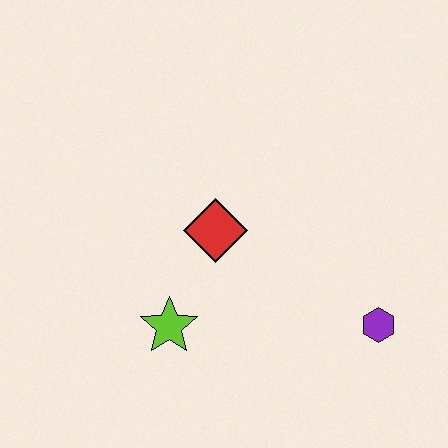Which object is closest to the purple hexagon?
The red diamond is closest to the purple hexagon.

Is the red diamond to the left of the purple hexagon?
Yes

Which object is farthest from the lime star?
The purple hexagon is farthest from the lime star.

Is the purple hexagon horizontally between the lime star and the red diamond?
No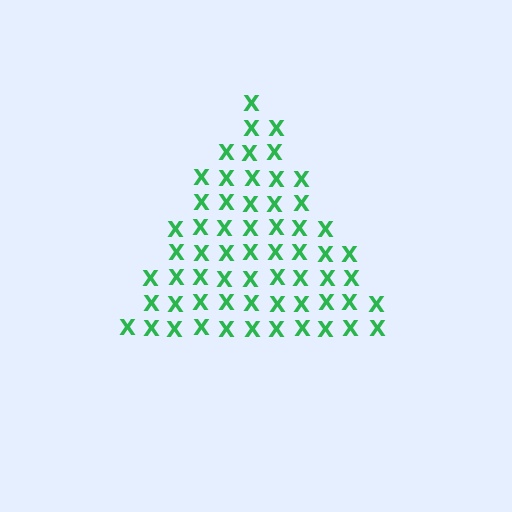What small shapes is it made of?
It is made of small letter X's.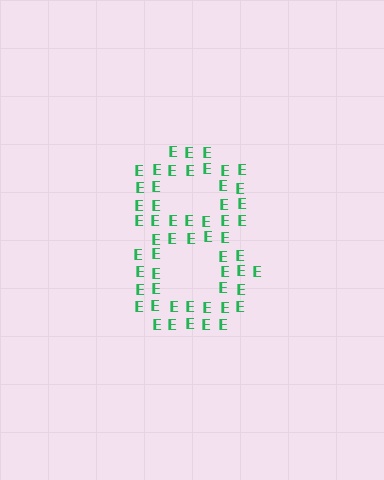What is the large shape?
The large shape is the digit 8.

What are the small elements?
The small elements are letter E's.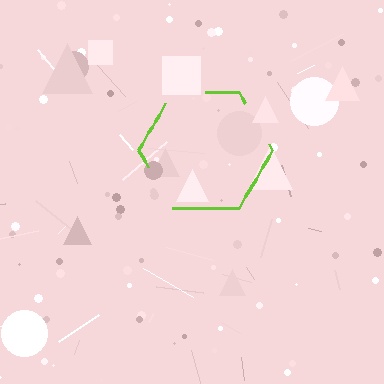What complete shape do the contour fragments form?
The contour fragments form a hexagon.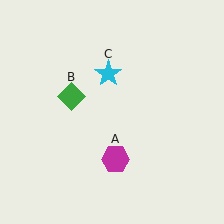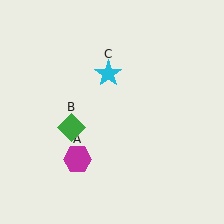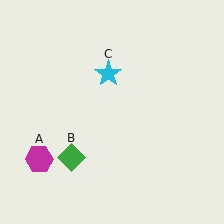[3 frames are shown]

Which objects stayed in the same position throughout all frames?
Cyan star (object C) remained stationary.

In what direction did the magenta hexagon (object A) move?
The magenta hexagon (object A) moved left.